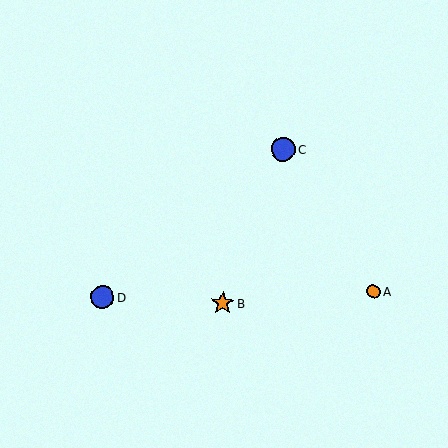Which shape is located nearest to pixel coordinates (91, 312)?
The blue circle (labeled D) at (102, 297) is nearest to that location.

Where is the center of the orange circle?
The center of the orange circle is at (373, 292).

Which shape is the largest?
The blue circle (labeled C) is the largest.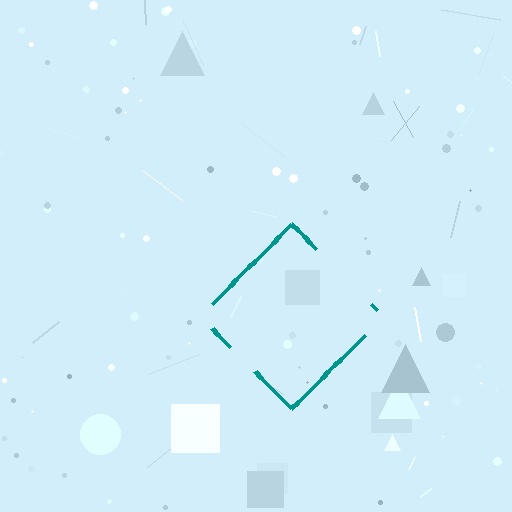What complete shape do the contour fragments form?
The contour fragments form a diamond.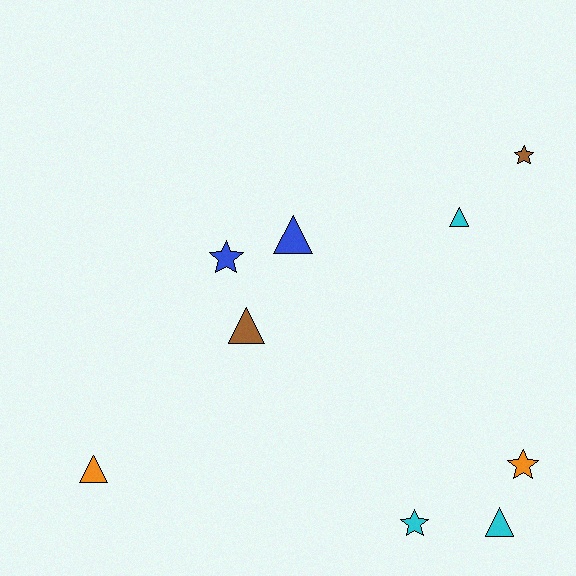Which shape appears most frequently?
Triangle, with 5 objects.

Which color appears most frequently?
Cyan, with 3 objects.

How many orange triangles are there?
There is 1 orange triangle.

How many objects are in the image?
There are 9 objects.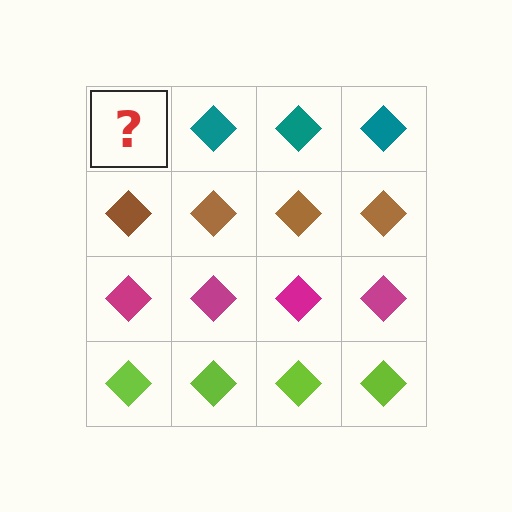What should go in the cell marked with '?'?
The missing cell should contain a teal diamond.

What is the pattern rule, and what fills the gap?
The rule is that each row has a consistent color. The gap should be filled with a teal diamond.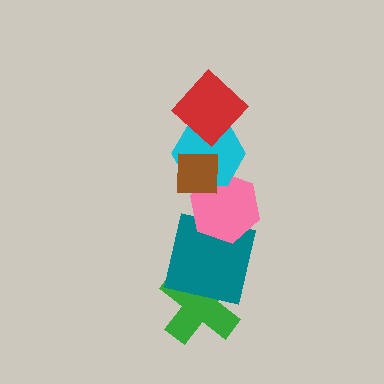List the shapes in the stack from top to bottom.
From top to bottom: the red diamond, the brown square, the cyan hexagon, the pink hexagon, the teal square, the green cross.